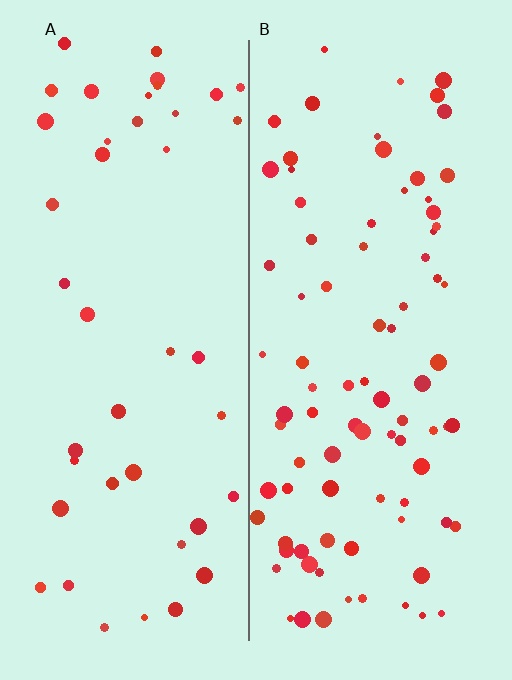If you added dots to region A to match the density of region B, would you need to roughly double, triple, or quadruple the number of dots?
Approximately double.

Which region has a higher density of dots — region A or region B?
B (the right).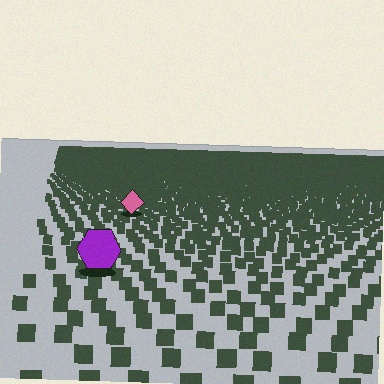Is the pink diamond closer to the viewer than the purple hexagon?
No. The purple hexagon is closer — you can tell from the texture gradient: the ground texture is coarser near it.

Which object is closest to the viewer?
The purple hexagon is closest. The texture marks near it are larger and more spread out.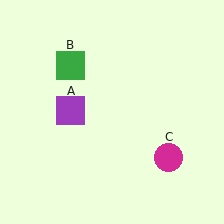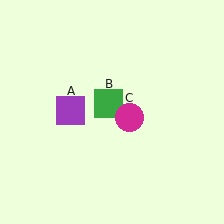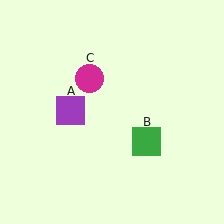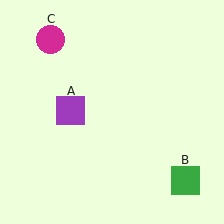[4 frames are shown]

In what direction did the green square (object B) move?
The green square (object B) moved down and to the right.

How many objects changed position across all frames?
2 objects changed position: green square (object B), magenta circle (object C).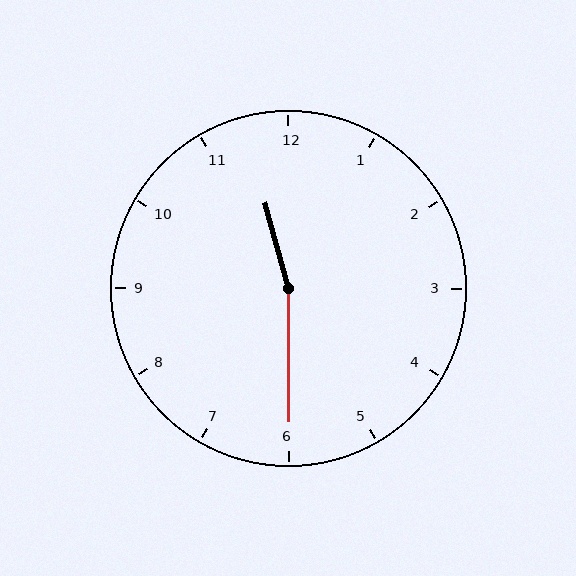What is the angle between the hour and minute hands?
Approximately 165 degrees.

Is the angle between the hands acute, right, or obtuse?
It is obtuse.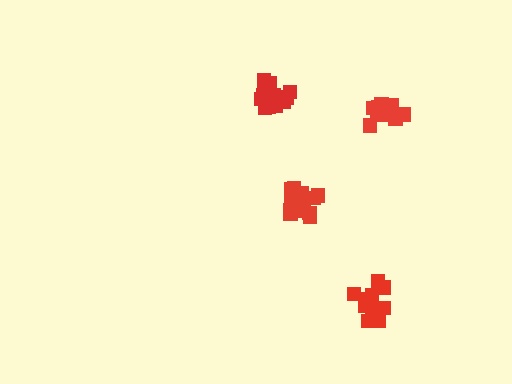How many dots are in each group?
Group 1: 14 dots, Group 2: 14 dots, Group 3: 15 dots, Group 4: 14 dots (57 total).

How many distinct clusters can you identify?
There are 4 distinct clusters.